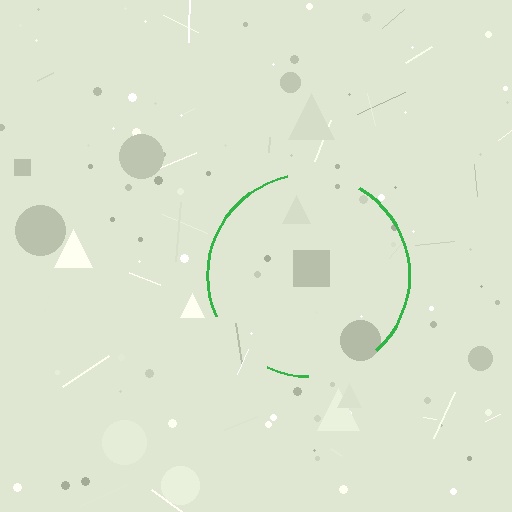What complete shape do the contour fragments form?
The contour fragments form a circle.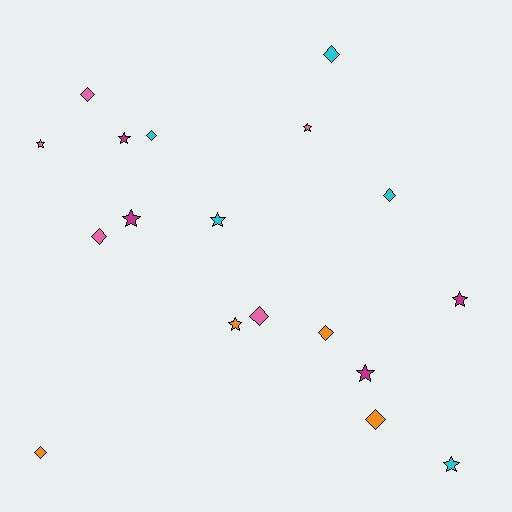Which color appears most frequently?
Cyan, with 5 objects.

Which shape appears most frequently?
Star, with 9 objects.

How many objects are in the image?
There are 18 objects.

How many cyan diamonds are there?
There are 3 cyan diamonds.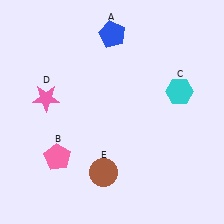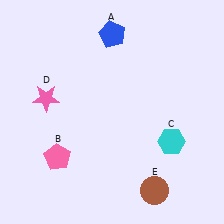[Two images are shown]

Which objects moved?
The objects that moved are: the cyan hexagon (C), the brown circle (E).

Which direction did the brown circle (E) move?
The brown circle (E) moved right.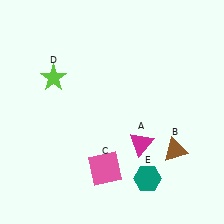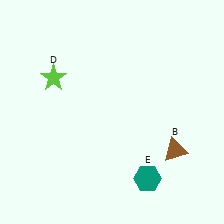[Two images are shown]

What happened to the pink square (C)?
The pink square (C) was removed in Image 2. It was in the bottom-left area of Image 1.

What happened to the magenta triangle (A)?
The magenta triangle (A) was removed in Image 2. It was in the bottom-right area of Image 1.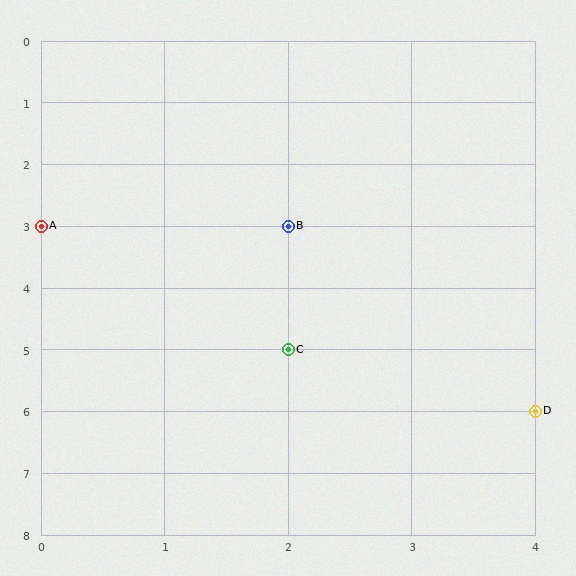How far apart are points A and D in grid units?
Points A and D are 4 columns and 3 rows apart (about 5.0 grid units diagonally).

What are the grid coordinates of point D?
Point D is at grid coordinates (4, 6).